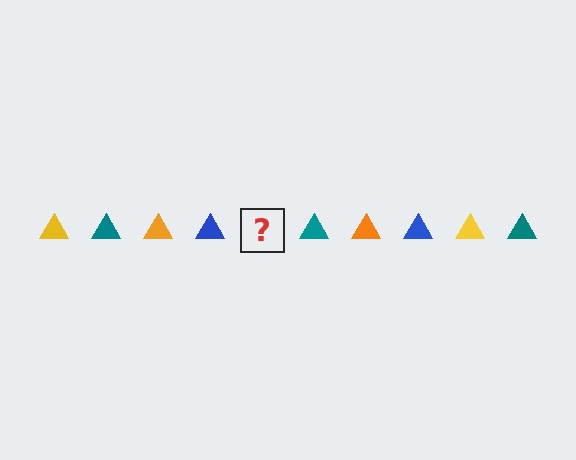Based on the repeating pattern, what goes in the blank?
The blank should be a yellow triangle.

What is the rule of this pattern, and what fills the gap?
The rule is that the pattern cycles through yellow, teal, orange, blue triangles. The gap should be filled with a yellow triangle.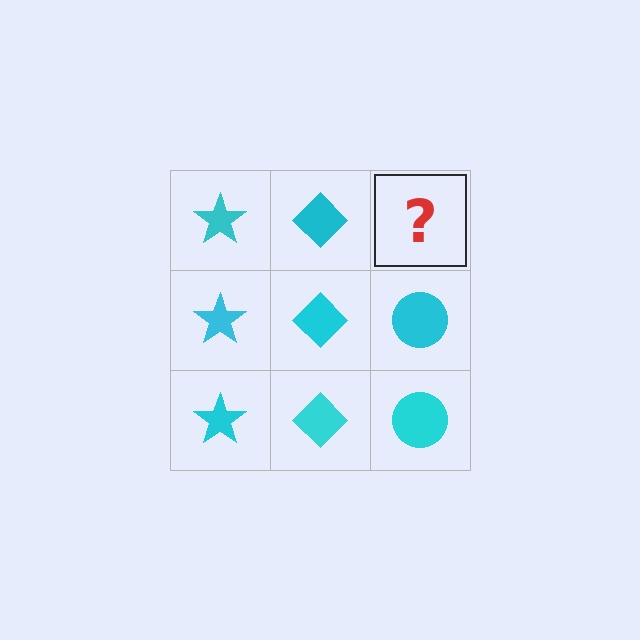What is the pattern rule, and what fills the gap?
The rule is that each column has a consistent shape. The gap should be filled with a cyan circle.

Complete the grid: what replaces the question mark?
The question mark should be replaced with a cyan circle.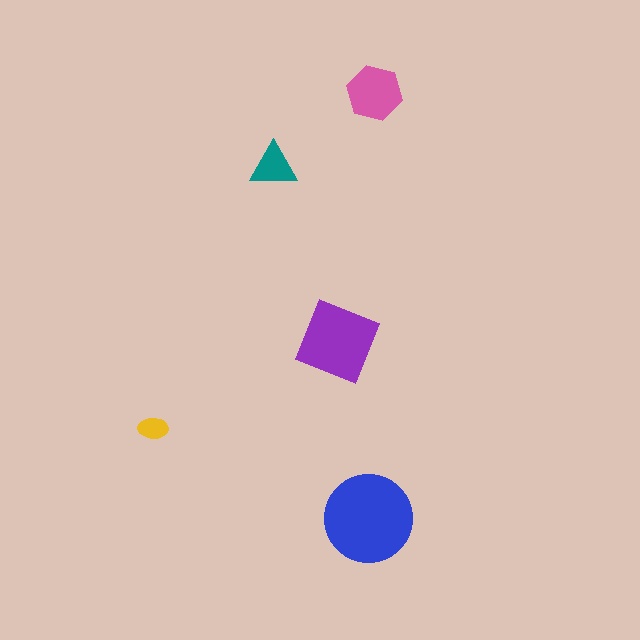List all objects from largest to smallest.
The blue circle, the purple square, the pink hexagon, the teal triangle, the yellow ellipse.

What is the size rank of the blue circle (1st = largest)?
1st.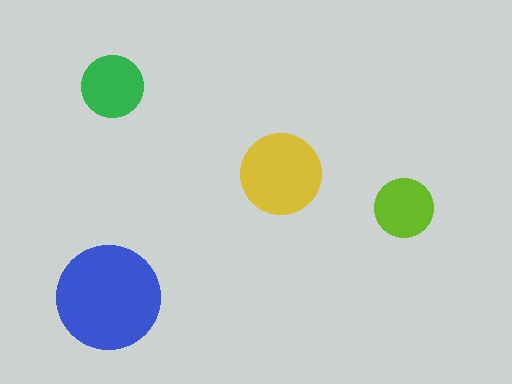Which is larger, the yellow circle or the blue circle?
The blue one.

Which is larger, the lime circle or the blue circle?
The blue one.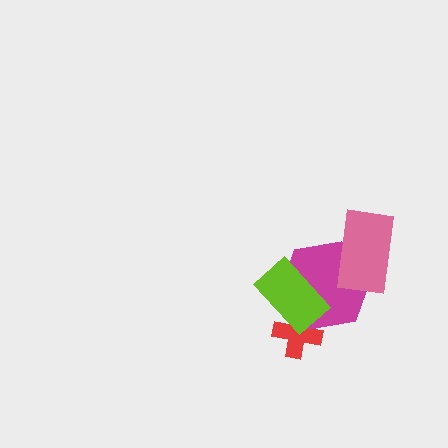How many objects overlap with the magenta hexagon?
3 objects overlap with the magenta hexagon.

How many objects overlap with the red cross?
2 objects overlap with the red cross.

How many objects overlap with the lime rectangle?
2 objects overlap with the lime rectangle.